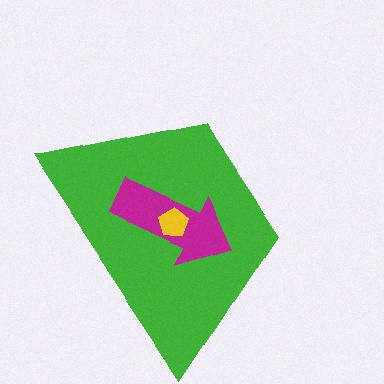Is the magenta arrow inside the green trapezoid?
Yes.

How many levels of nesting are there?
3.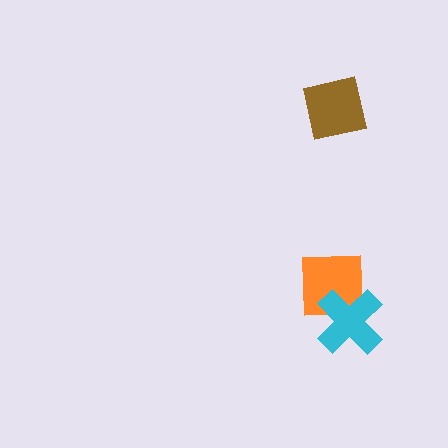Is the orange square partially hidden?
Yes, it is partially covered by another shape.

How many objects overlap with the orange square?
1 object overlaps with the orange square.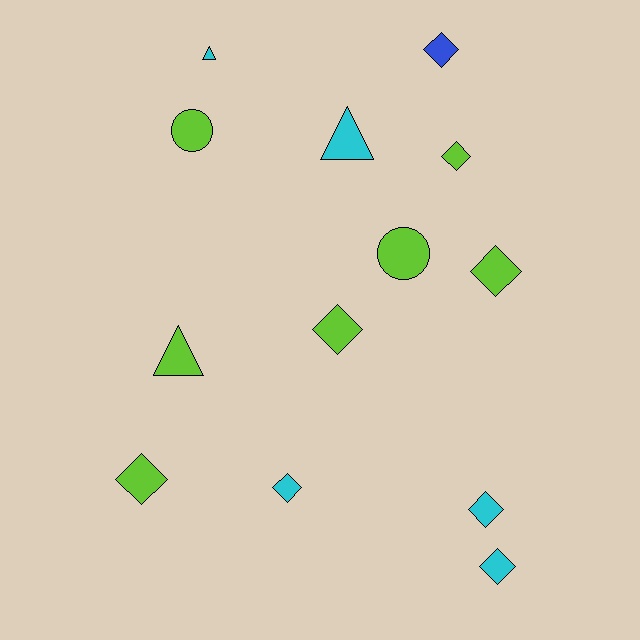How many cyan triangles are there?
There are 2 cyan triangles.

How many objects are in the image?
There are 13 objects.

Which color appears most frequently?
Lime, with 7 objects.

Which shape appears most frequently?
Diamond, with 8 objects.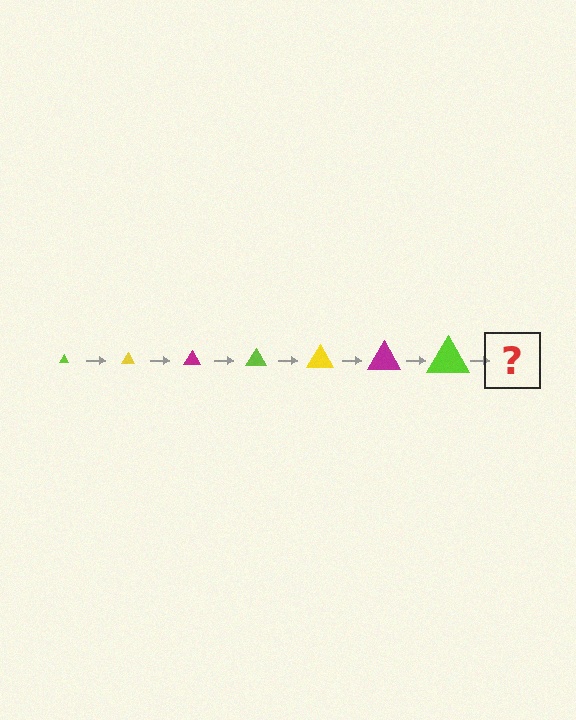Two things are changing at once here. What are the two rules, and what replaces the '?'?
The two rules are that the triangle grows larger each step and the color cycles through lime, yellow, and magenta. The '?' should be a yellow triangle, larger than the previous one.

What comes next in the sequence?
The next element should be a yellow triangle, larger than the previous one.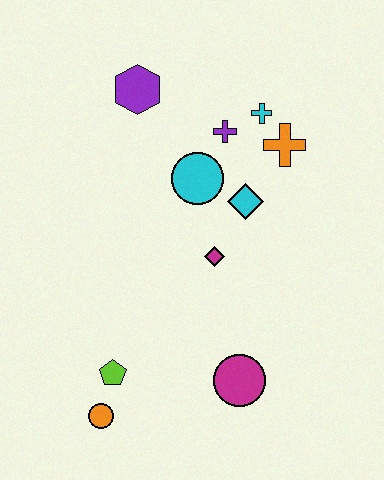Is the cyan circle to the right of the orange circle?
Yes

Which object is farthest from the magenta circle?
The purple hexagon is farthest from the magenta circle.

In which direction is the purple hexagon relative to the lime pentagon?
The purple hexagon is above the lime pentagon.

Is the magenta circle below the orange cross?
Yes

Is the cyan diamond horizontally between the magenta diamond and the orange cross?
Yes